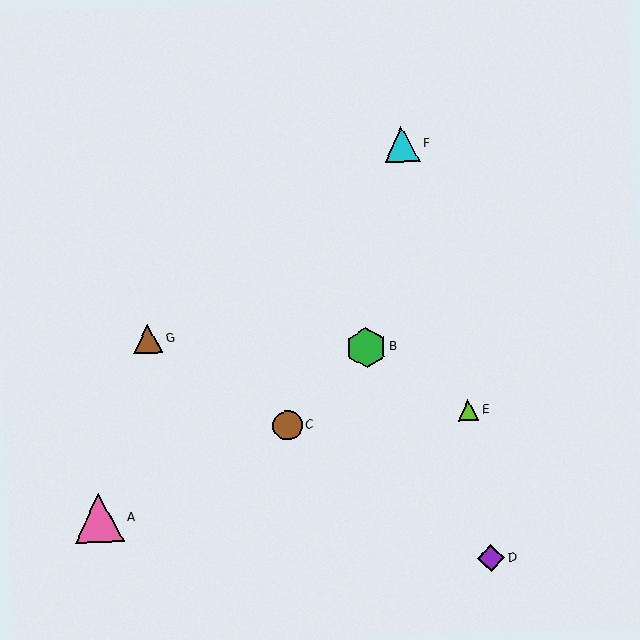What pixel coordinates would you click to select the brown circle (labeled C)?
Click at (288, 426) to select the brown circle C.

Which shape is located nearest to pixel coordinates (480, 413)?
The lime triangle (labeled E) at (468, 410) is nearest to that location.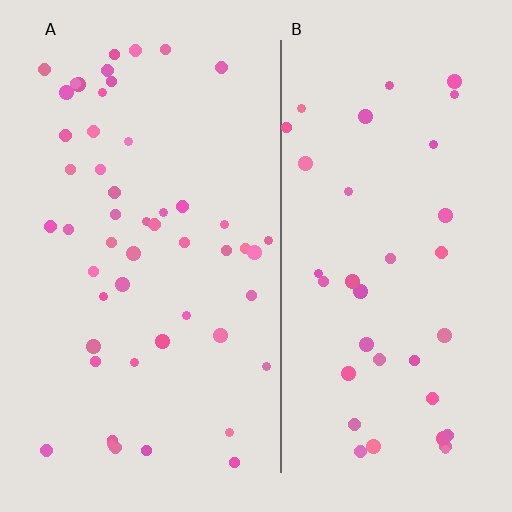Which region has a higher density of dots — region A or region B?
A (the left).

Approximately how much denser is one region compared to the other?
Approximately 1.4× — region A over region B.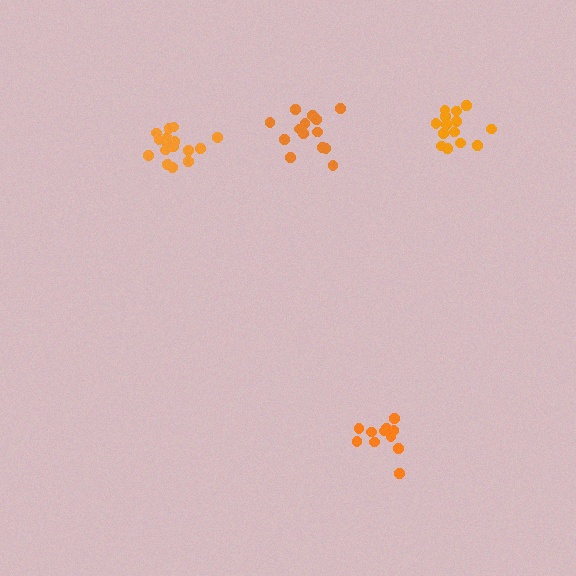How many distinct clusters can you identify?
There are 4 distinct clusters.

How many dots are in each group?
Group 1: 11 dots, Group 2: 16 dots, Group 3: 14 dots, Group 4: 14 dots (55 total).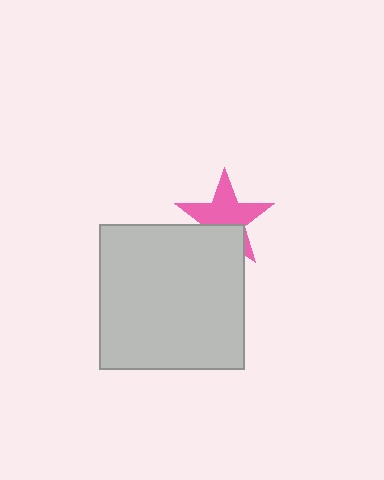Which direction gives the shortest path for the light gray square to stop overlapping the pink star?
Moving down gives the shortest separation.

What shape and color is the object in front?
The object in front is a light gray square.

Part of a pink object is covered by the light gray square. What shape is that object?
It is a star.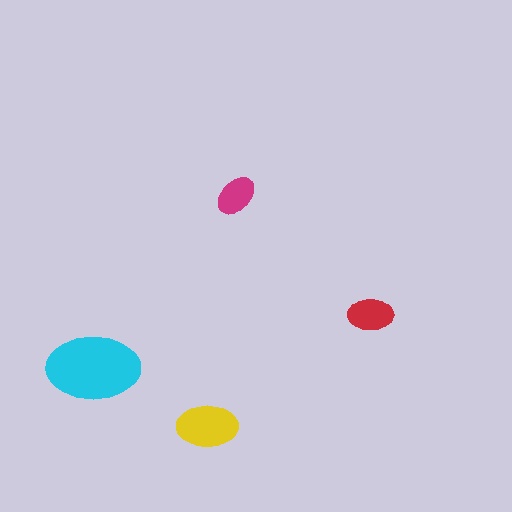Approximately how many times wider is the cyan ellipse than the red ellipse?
About 2 times wider.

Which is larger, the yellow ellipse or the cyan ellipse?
The cyan one.